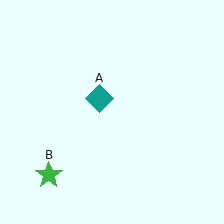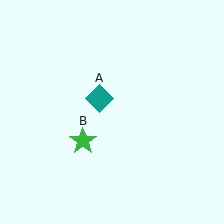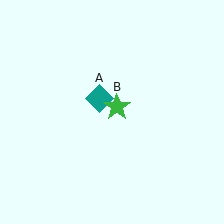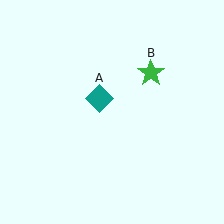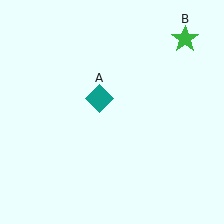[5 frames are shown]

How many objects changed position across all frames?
1 object changed position: green star (object B).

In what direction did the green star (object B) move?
The green star (object B) moved up and to the right.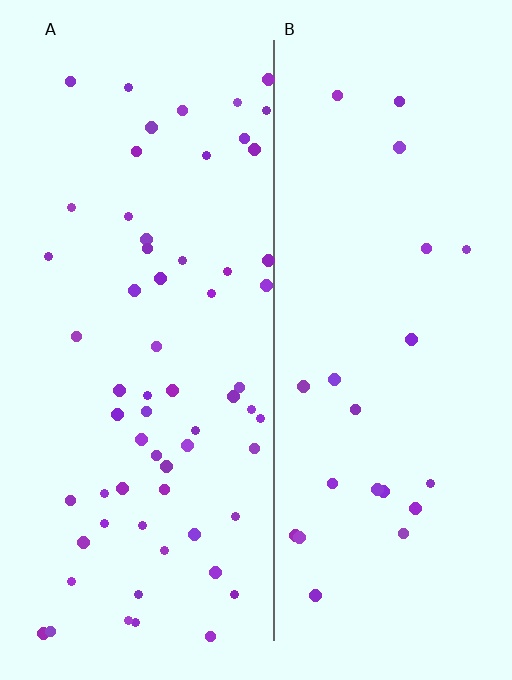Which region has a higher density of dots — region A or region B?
A (the left).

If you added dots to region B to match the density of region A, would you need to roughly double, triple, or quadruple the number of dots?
Approximately triple.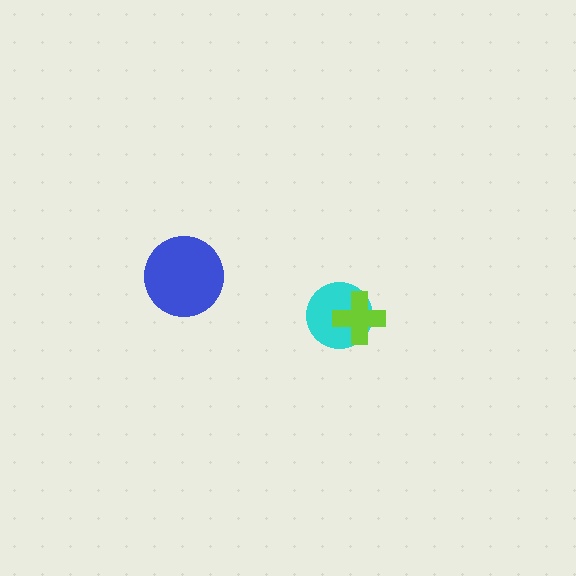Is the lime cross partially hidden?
No, no other shape covers it.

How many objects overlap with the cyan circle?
1 object overlaps with the cyan circle.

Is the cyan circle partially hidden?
Yes, it is partially covered by another shape.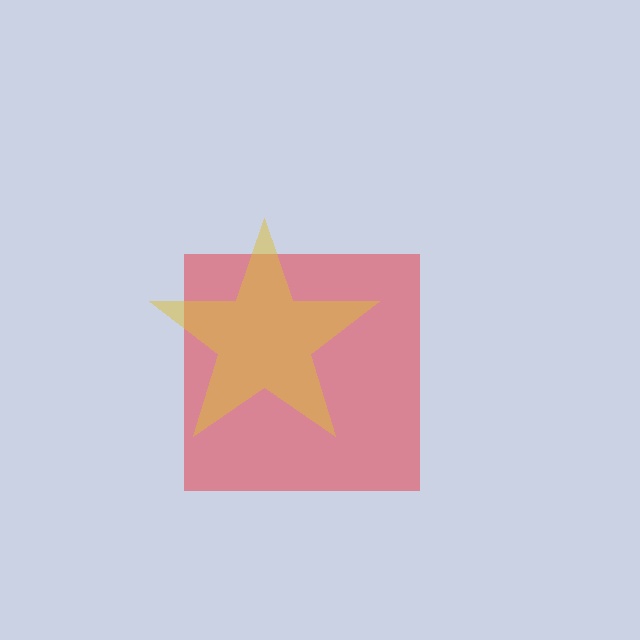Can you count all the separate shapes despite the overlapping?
Yes, there are 2 separate shapes.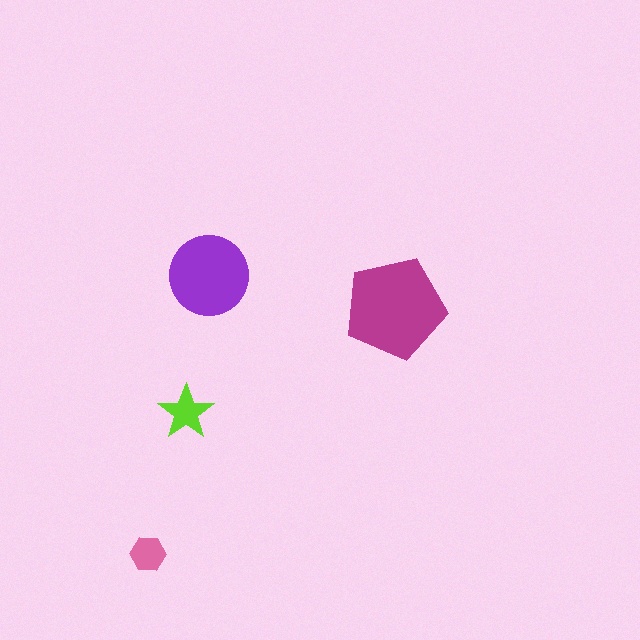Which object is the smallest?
The pink hexagon.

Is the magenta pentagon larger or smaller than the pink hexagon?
Larger.